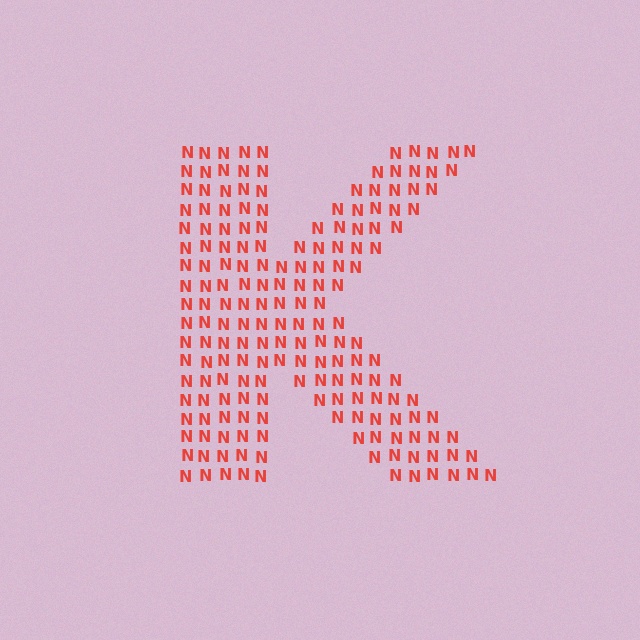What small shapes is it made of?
It is made of small letter N's.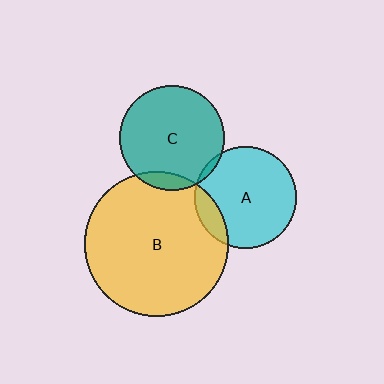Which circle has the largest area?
Circle B (yellow).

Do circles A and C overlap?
Yes.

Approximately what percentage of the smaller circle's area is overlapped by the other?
Approximately 5%.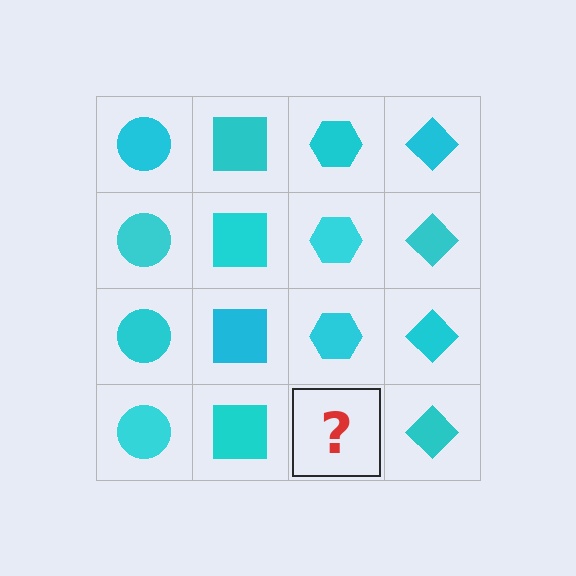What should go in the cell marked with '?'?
The missing cell should contain a cyan hexagon.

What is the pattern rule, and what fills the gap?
The rule is that each column has a consistent shape. The gap should be filled with a cyan hexagon.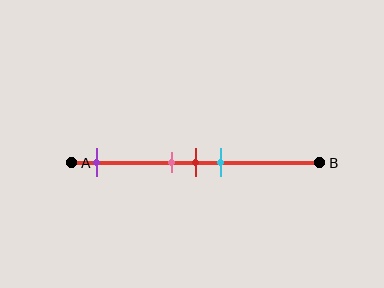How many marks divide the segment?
There are 4 marks dividing the segment.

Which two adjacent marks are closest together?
The pink and red marks are the closest adjacent pair.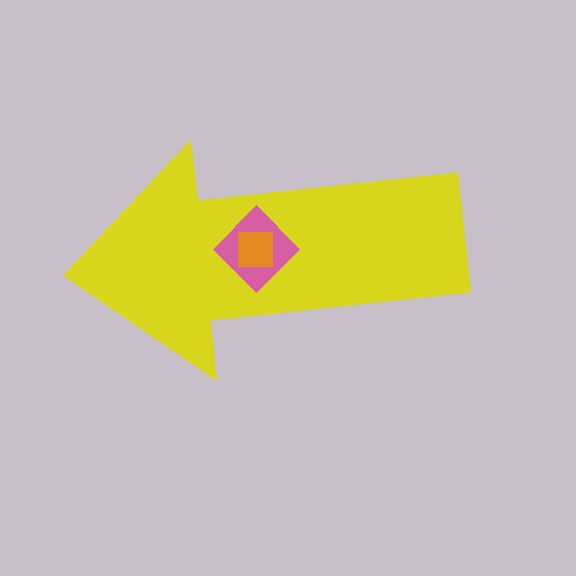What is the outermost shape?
The yellow arrow.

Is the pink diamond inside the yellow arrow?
Yes.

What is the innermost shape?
The orange square.